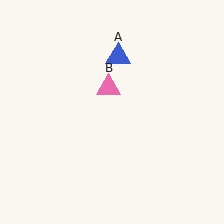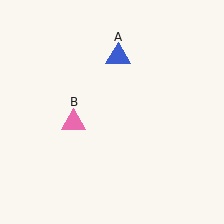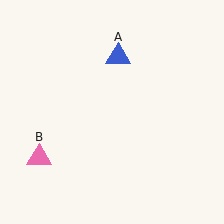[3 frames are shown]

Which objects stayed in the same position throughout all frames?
Blue triangle (object A) remained stationary.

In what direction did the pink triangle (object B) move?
The pink triangle (object B) moved down and to the left.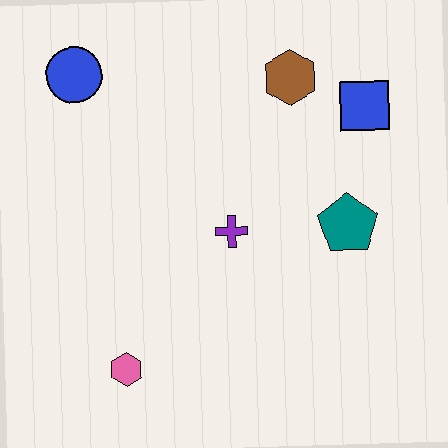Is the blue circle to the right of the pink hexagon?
No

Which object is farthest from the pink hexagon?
The blue square is farthest from the pink hexagon.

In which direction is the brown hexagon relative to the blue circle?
The brown hexagon is to the right of the blue circle.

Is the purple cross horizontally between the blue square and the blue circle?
Yes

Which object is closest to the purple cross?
The teal pentagon is closest to the purple cross.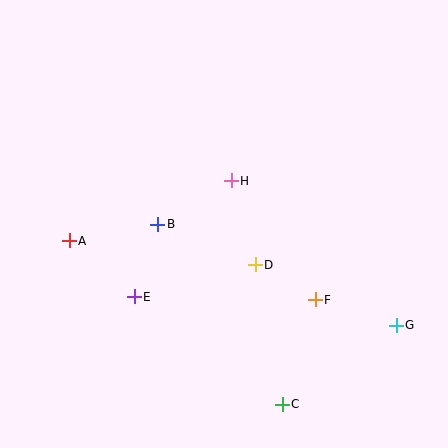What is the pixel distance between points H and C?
The distance between H and C is 229 pixels.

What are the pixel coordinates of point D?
Point D is at (255, 265).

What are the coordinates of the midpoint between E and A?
The midpoint between E and A is at (102, 269).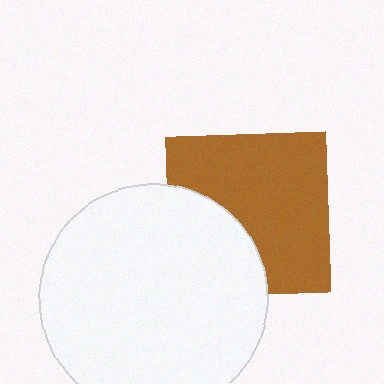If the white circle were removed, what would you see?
You would see the complete brown square.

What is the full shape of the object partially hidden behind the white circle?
The partially hidden object is a brown square.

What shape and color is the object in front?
The object in front is a white circle.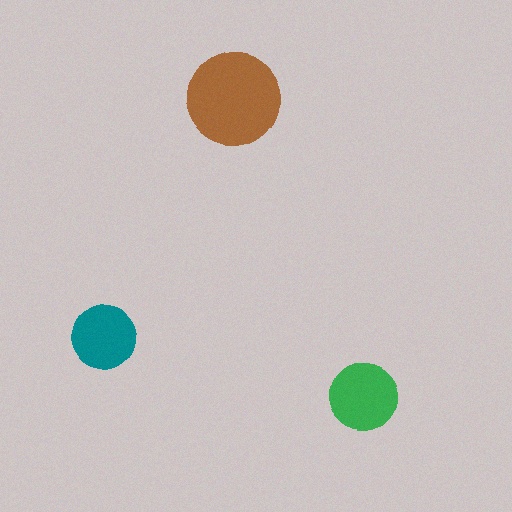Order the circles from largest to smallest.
the brown one, the green one, the teal one.